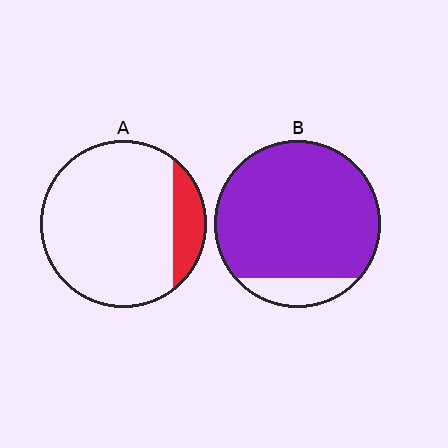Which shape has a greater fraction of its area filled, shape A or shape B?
Shape B.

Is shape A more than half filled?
No.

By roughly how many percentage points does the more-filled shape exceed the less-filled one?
By roughly 75 percentage points (B over A).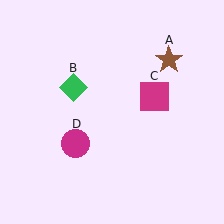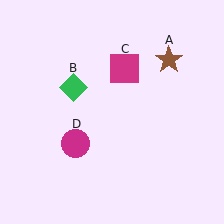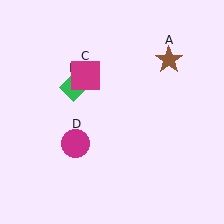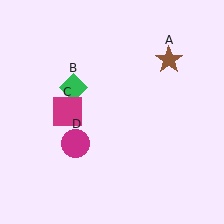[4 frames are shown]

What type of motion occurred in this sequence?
The magenta square (object C) rotated counterclockwise around the center of the scene.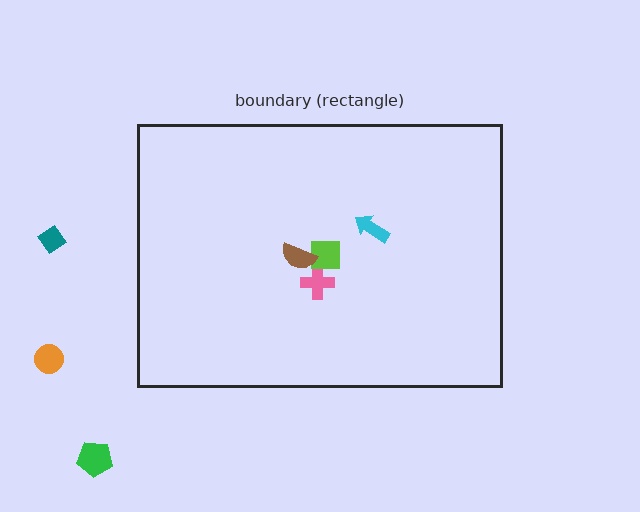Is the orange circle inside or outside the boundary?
Outside.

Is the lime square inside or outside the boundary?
Inside.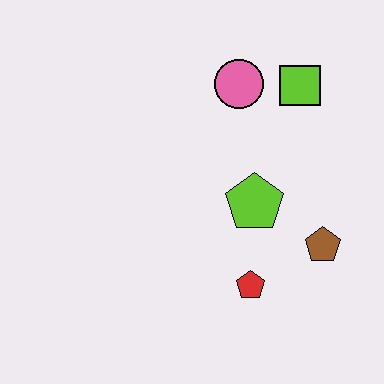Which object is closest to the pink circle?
The lime square is closest to the pink circle.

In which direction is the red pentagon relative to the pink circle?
The red pentagon is below the pink circle.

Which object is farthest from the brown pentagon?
The pink circle is farthest from the brown pentagon.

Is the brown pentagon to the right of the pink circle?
Yes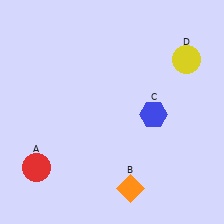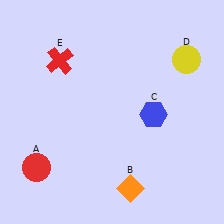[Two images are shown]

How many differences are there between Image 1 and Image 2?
There is 1 difference between the two images.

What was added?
A red cross (E) was added in Image 2.